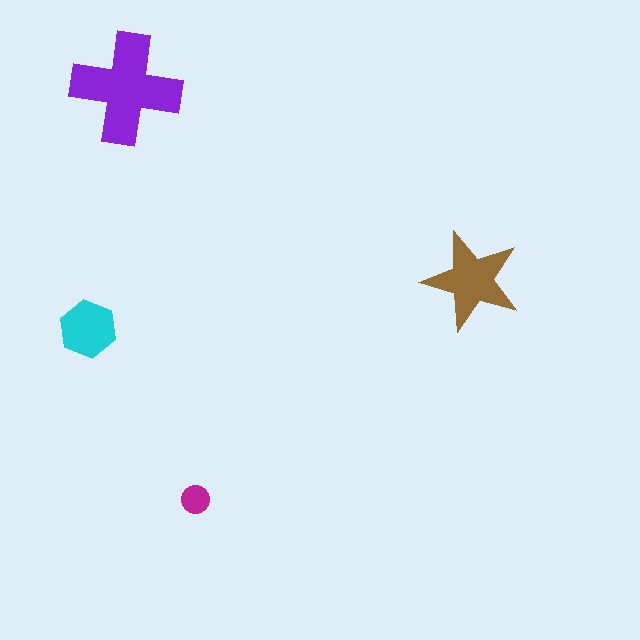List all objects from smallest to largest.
The magenta circle, the cyan hexagon, the brown star, the purple cross.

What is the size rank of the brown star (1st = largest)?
2nd.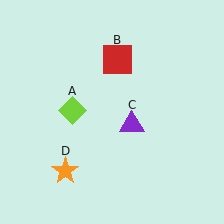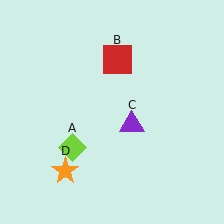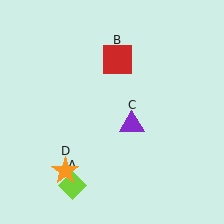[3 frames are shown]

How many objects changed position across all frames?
1 object changed position: lime diamond (object A).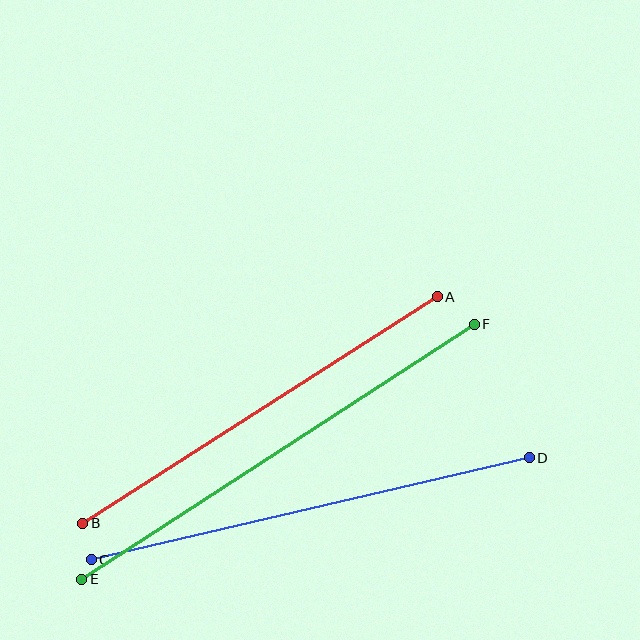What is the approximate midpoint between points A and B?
The midpoint is at approximately (260, 410) pixels.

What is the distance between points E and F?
The distance is approximately 468 pixels.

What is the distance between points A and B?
The distance is approximately 421 pixels.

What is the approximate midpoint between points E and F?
The midpoint is at approximately (278, 452) pixels.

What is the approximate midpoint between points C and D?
The midpoint is at approximately (310, 509) pixels.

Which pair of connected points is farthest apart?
Points E and F are farthest apart.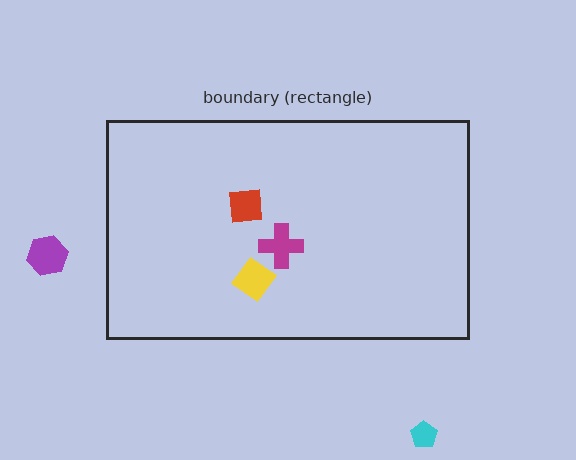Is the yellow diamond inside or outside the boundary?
Inside.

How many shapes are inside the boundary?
3 inside, 2 outside.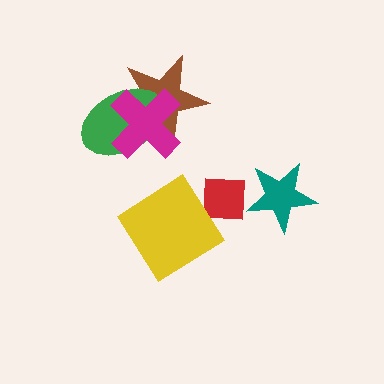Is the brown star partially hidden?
Yes, it is partially covered by another shape.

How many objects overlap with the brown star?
2 objects overlap with the brown star.